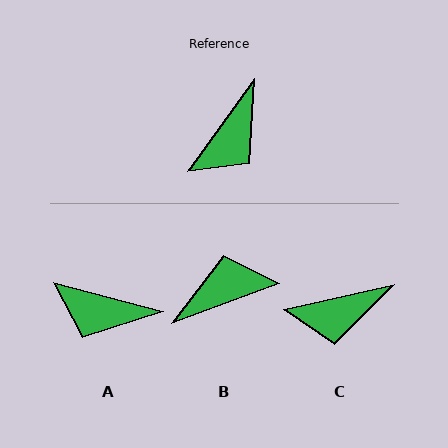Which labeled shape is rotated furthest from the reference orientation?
B, about 146 degrees away.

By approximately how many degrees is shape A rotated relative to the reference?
Approximately 69 degrees clockwise.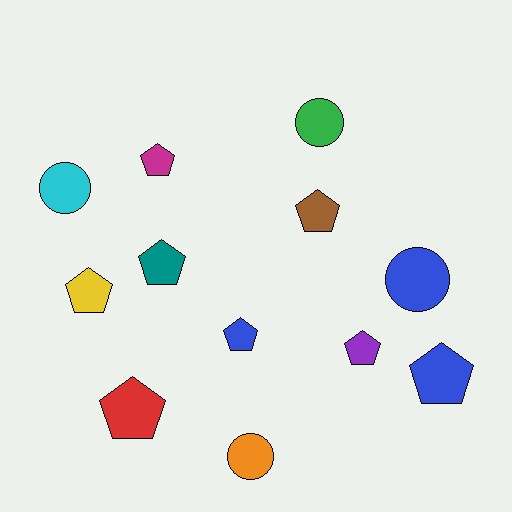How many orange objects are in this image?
There is 1 orange object.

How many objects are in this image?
There are 12 objects.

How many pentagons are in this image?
There are 8 pentagons.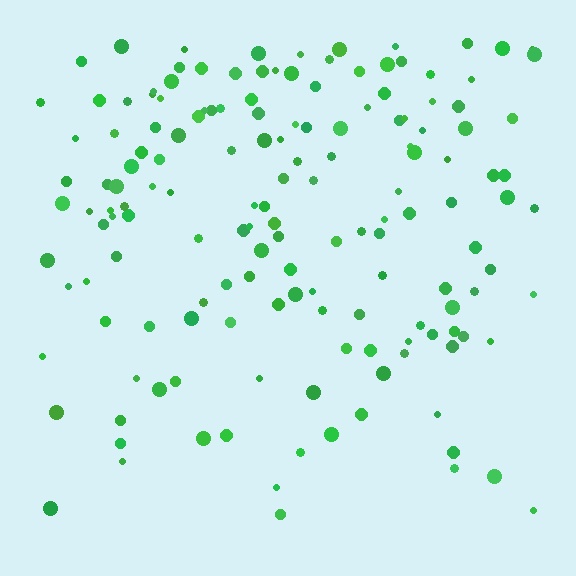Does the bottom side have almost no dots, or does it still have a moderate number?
Still a moderate number, just noticeably fewer than the top.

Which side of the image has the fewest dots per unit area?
The bottom.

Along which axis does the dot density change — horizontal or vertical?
Vertical.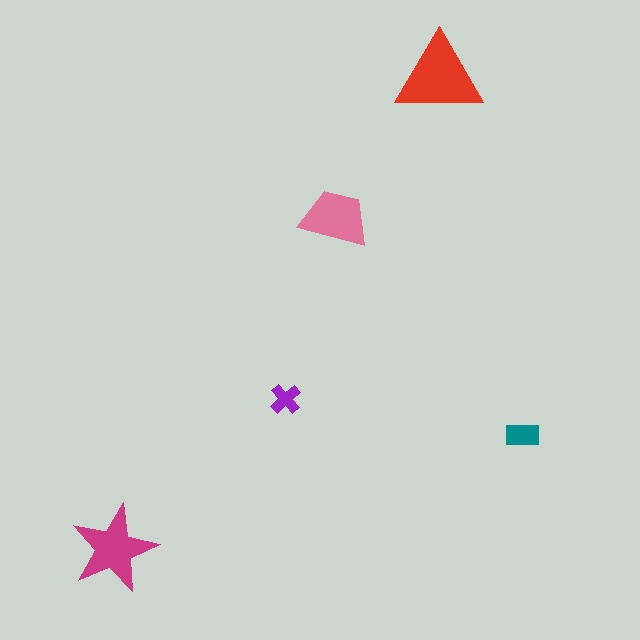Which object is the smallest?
The purple cross.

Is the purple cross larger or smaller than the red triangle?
Smaller.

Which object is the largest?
The red triangle.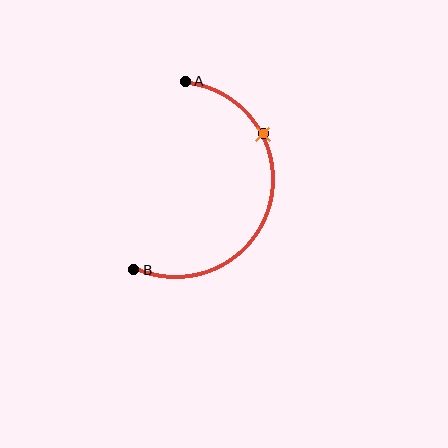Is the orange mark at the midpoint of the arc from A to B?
No. The orange mark lies on the arc but is closer to endpoint A. The arc midpoint would be at the point on the curve equidistant along the arc from both A and B.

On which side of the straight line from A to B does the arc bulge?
The arc bulges to the right of the straight line connecting A and B.